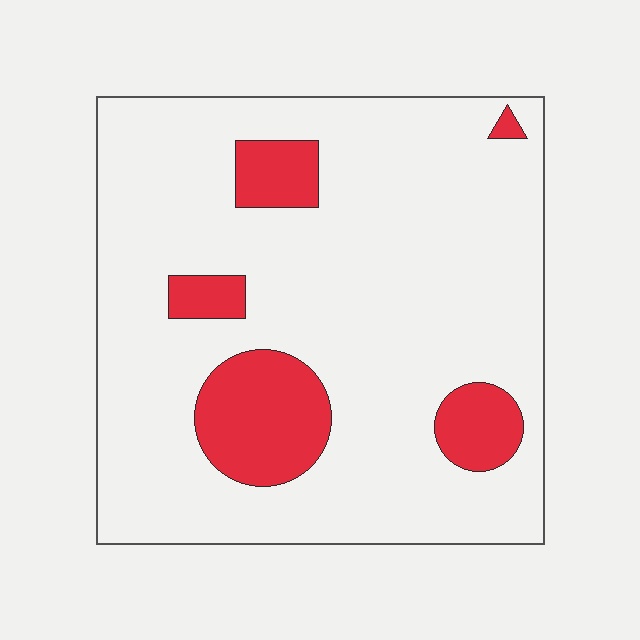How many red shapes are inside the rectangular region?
5.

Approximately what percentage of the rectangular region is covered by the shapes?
Approximately 15%.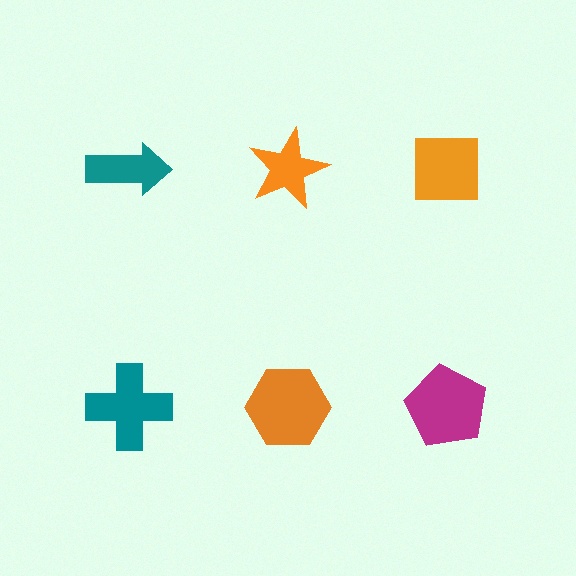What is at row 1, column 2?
An orange star.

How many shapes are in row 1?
3 shapes.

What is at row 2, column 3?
A magenta pentagon.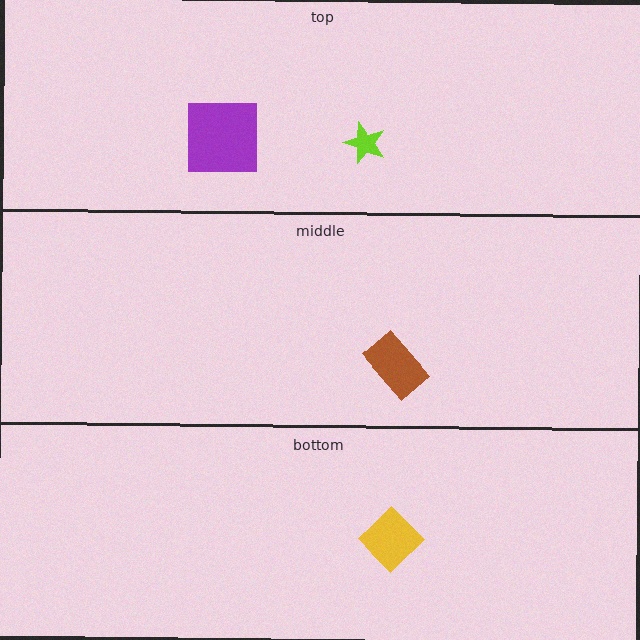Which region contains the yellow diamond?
The bottom region.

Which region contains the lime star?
The top region.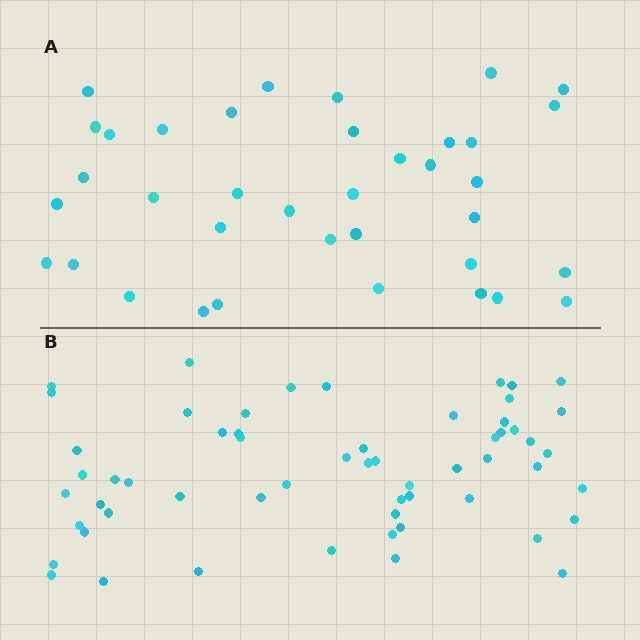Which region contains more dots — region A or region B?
Region B (the bottom region) has more dots.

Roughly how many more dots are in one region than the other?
Region B has approximately 20 more dots than region A.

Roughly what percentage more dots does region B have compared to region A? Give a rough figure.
About 55% more.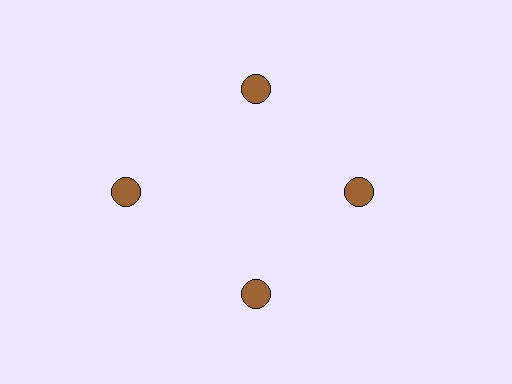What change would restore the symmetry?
The symmetry would be restored by moving it inward, back onto the ring so that all 4 circles sit at equal angles and equal distance from the center.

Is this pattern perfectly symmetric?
No. The 4 brown circles are arranged in a ring, but one element near the 9 o'clock position is pushed outward from the center, breaking the 4-fold rotational symmetry.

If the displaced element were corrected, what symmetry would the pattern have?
It would have 4-fold rotational symmetry — the pattern would map onto itself every 90 degrees.